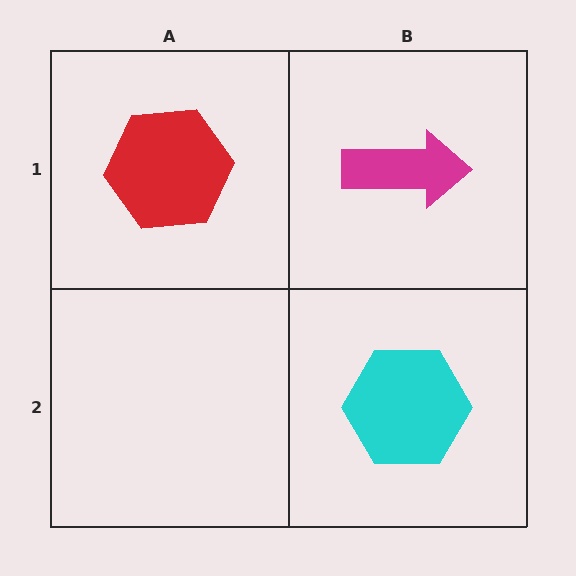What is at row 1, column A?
A red hexagon.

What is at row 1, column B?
A magenta arrow.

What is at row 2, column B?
A cyan hexagon.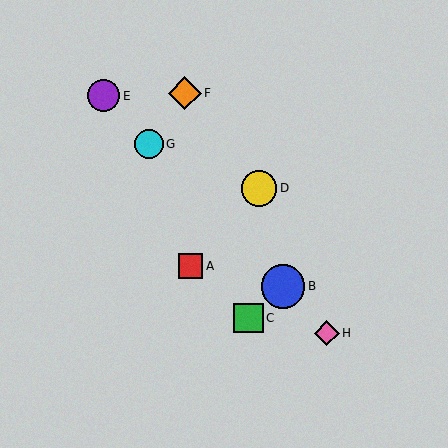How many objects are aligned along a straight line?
4 objects (B, E, G, H) are aligned along a straight line.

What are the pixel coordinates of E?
Object E is at (104, 96).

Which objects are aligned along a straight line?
Objects B, E, G, H are aligned along a straight line.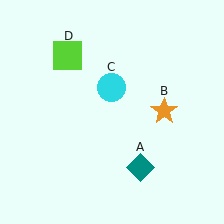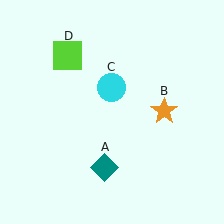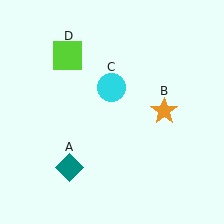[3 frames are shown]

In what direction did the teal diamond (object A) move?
The teal diamond (object A) moved left.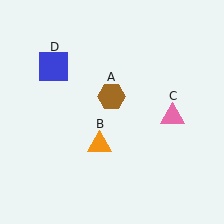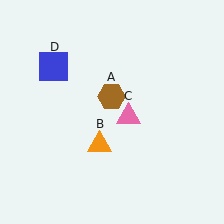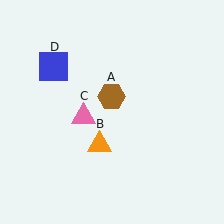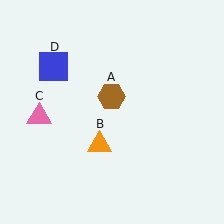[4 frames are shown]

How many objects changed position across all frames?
1 object changed position: pink triangle (object C).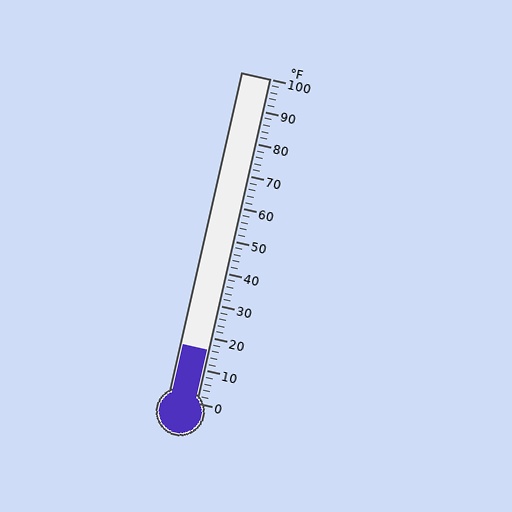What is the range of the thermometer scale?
The thermometer scale ranges from 0°F to 100°F.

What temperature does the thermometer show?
The thermometer shows approximately 16°F.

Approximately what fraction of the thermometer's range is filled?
The thermometer is filled to approximately 15% of its range.